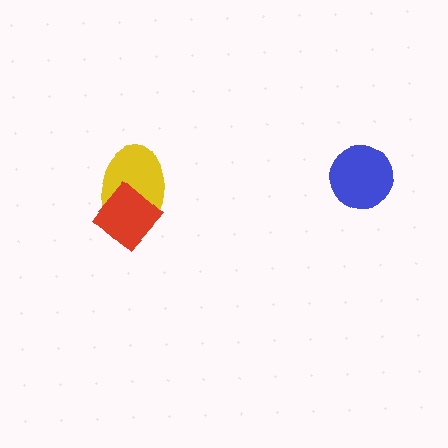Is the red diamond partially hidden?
No, no other shape covers it.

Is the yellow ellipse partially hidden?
Yes, it is partially covered by another shape.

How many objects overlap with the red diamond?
1 object overlaps with the red diamond.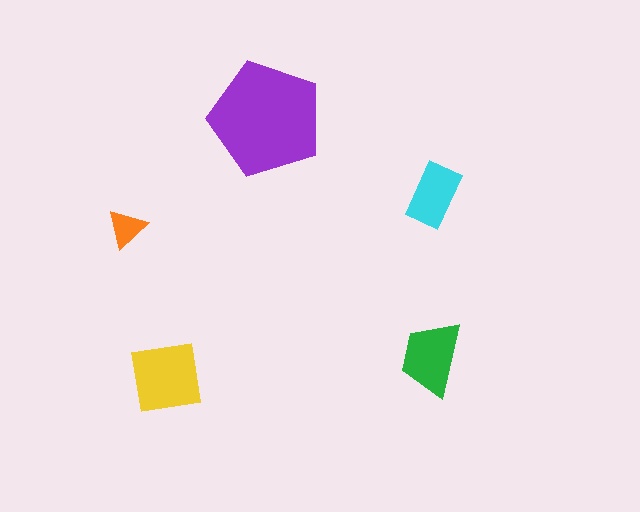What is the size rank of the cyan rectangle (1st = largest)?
4th.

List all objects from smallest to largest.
The orange triangle, the cyan rectangle, the green trapezoid, the yellow square, the purple pentagon.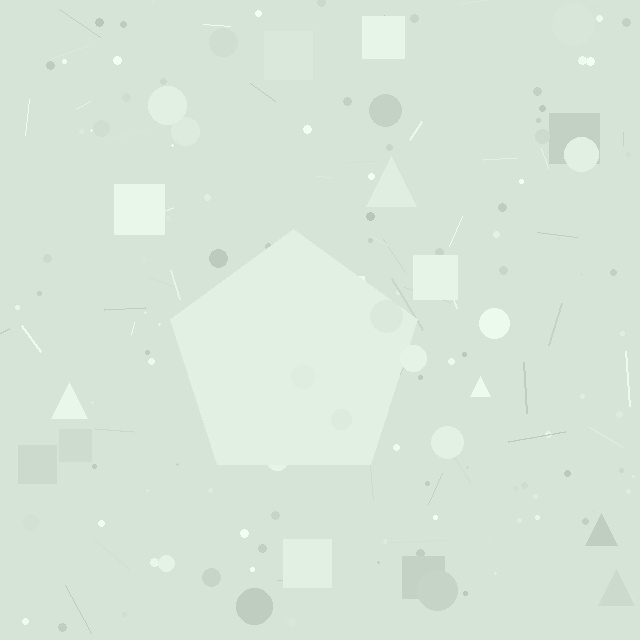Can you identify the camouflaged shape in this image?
The camouflaged shape is a pentagon.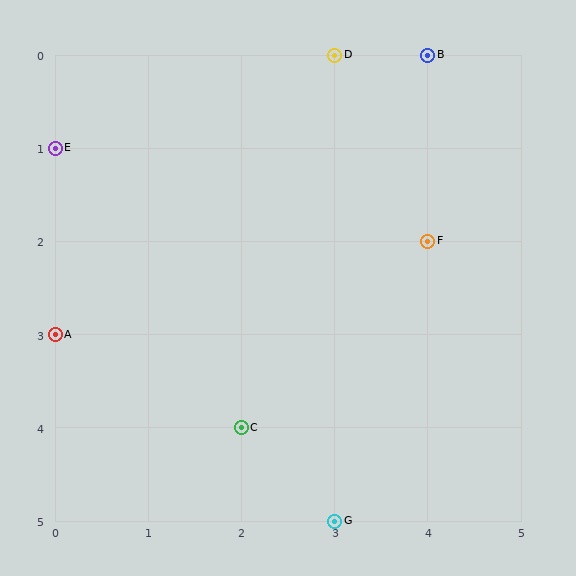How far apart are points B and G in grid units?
Points B and G are 1 column and 5 rows apart (about 5.1 grid units diagonally).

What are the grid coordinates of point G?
Point G is at grid coordinates (3, 5).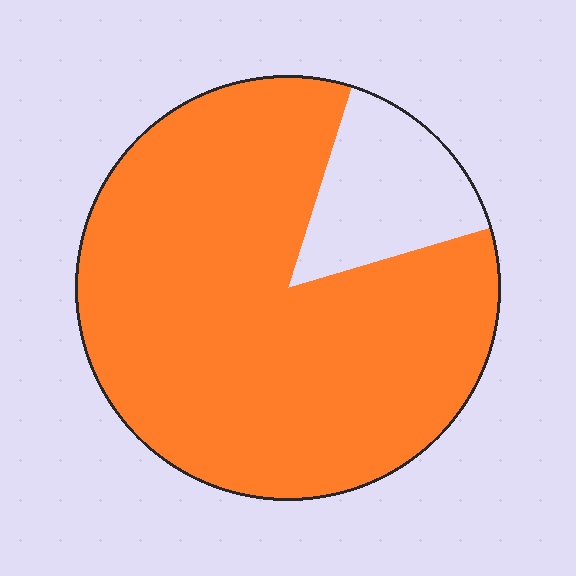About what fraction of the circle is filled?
About five sixths (5/6).